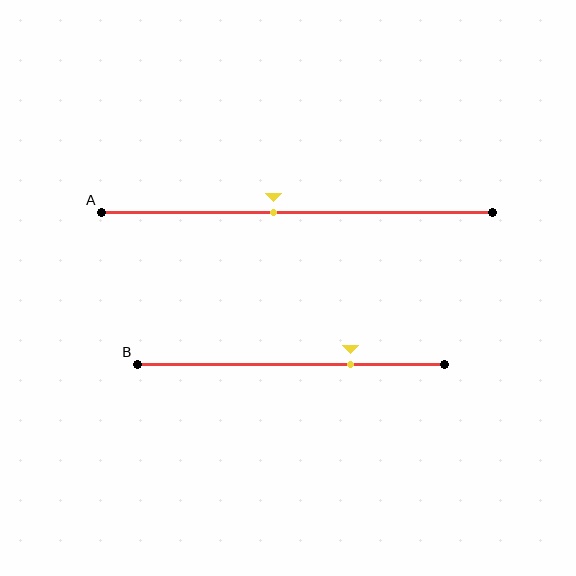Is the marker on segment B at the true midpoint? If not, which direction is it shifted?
No, the marker on segment B is shifted to the right by about 20% of the segment length.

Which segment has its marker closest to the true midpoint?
Segment A has its marker closest to the true midpoint.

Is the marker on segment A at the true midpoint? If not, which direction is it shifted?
No, the marker on segment A is shifted to the left by about 6% of the segment length.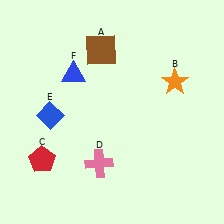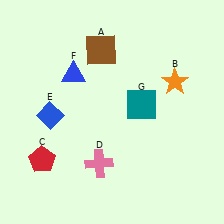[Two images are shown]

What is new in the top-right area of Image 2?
A teal square (G) was added in the top-right area of Image 2.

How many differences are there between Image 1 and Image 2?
There is 1 difference between the two images.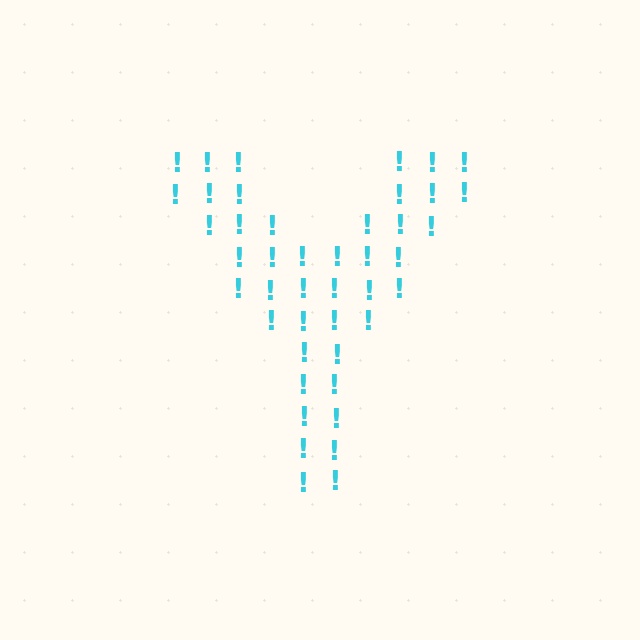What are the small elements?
The small elements are exclamation marks.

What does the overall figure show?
The overall figure shows the letter Y.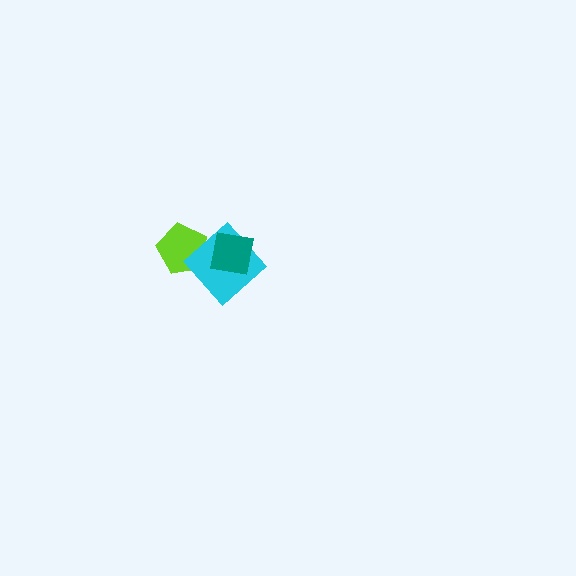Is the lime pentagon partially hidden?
Yes, it is partially covered by another shape.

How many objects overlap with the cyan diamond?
2 objects overlap with the cyan diamond.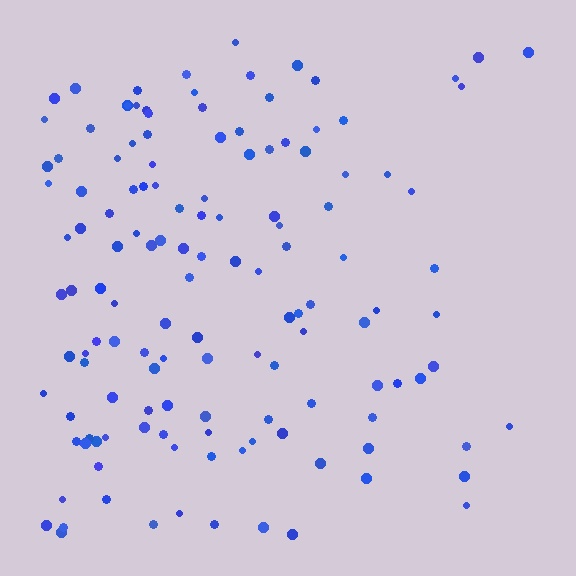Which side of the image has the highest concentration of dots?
The left.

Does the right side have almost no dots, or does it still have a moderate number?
Still a moderate number, just noticeably fewer than the left.